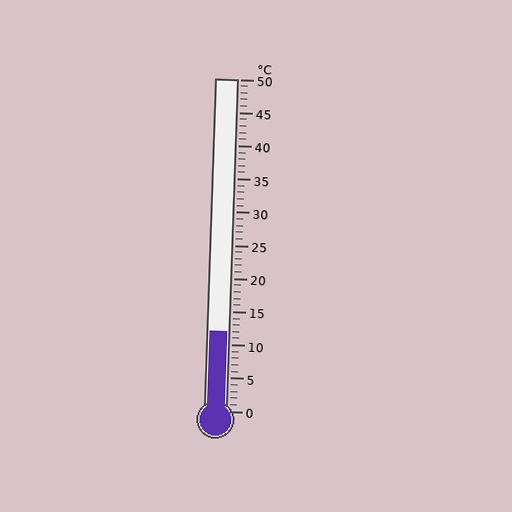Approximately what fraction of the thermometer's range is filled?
The thermometer is filled to approximately 25% of its range.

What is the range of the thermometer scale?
The thermometer scale ranges from 0°C to 50°C.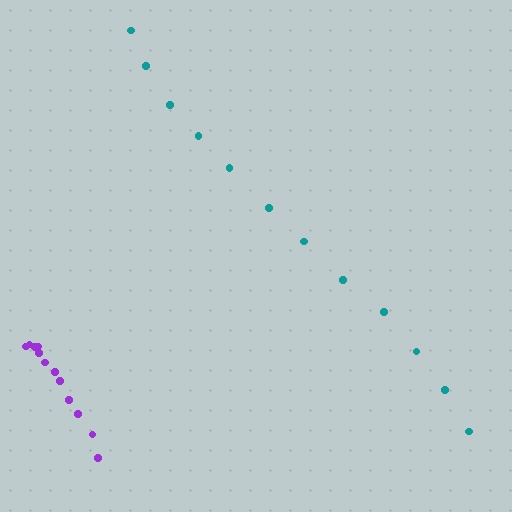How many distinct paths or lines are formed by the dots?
There are 2 distinct paths.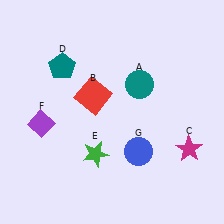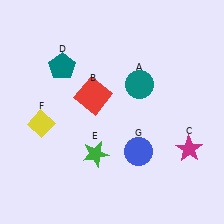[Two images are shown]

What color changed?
The diamond (F) changed from purple in Image 1 to yellow in Image 2.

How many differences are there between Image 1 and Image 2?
There is 1 difference between the two images.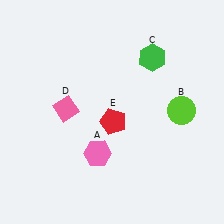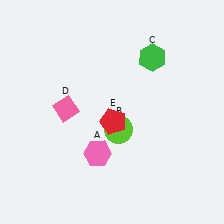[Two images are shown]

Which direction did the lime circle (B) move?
The lime circle (B) moved left.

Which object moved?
The lime circle (B) moved left.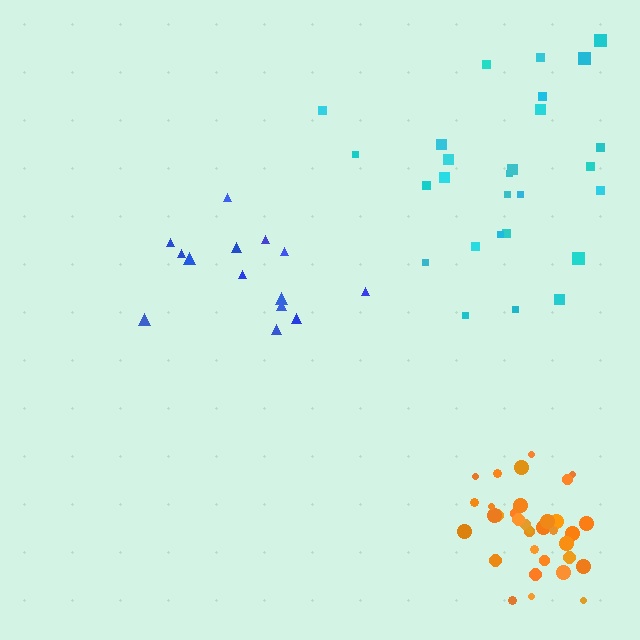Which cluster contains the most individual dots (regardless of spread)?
Orange (34).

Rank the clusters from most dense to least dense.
orange, cyan, blue.